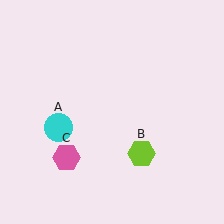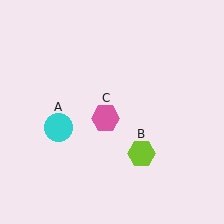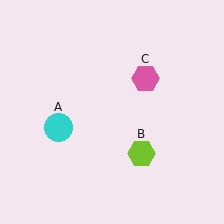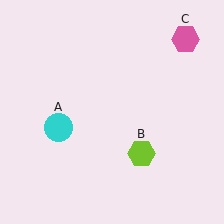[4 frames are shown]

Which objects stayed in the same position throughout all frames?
Cyan circle (object A) and lime hexagon (object B) remained stationary.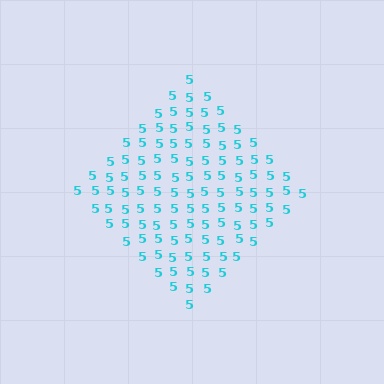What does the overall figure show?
The overall figure shows a diamond.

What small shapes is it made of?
It is made of small digit 5's.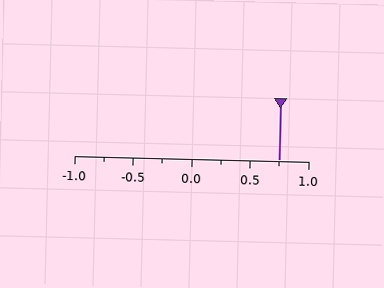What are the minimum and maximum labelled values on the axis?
The axis runs from -1.0 to 1.0.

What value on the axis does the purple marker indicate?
The marker indicates approximately 0.75.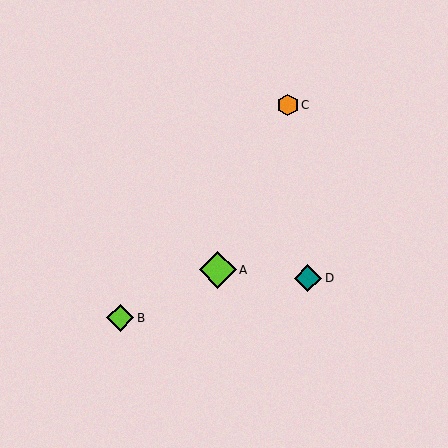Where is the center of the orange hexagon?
The center of the orange hexagon is at (288, 105).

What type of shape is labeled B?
Shape B is a lime diamond.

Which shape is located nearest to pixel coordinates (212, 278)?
The lime diamond (labeled A) at (218, 270) is nearest to that location.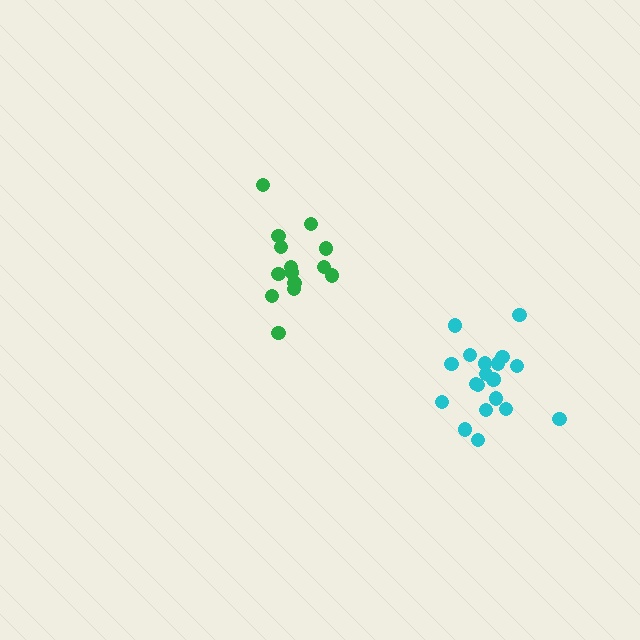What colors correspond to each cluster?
The clusters are colored: cyan, green.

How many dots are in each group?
Group 1: 19 dots, Group 2: 14 dots (33 total).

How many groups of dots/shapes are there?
There are 2 groups.